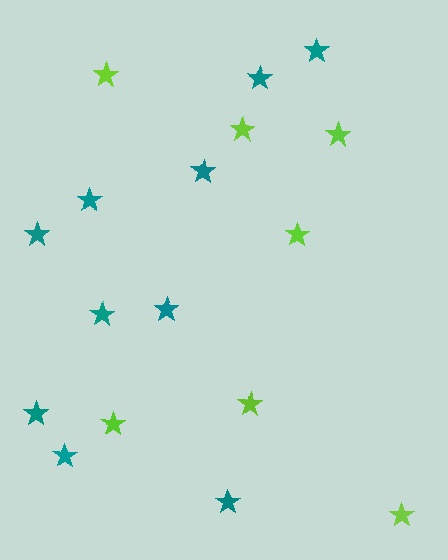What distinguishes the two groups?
There are 2 groups: one group of lime stars (7) and one group of teal stars (10).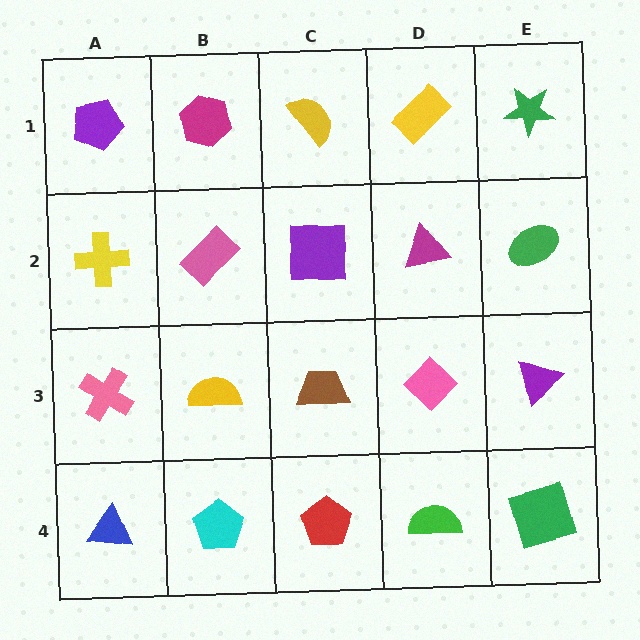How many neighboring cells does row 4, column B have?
3.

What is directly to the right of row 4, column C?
A green semicircle.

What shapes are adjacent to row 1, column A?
A yellow cross (row 2, column A), a magenta hexagon (row 1, column B).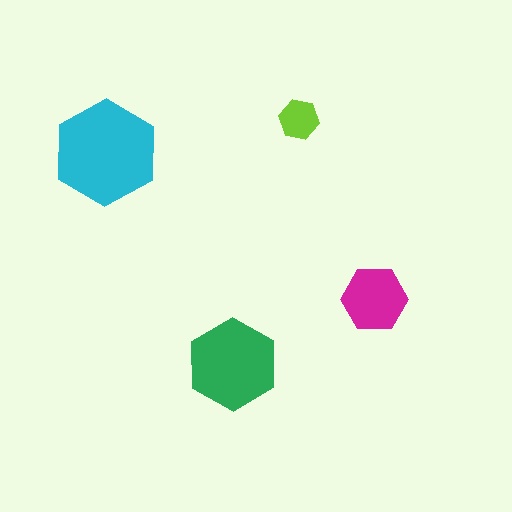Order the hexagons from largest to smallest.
the cyan one, the green one, the magenta one, the lime one.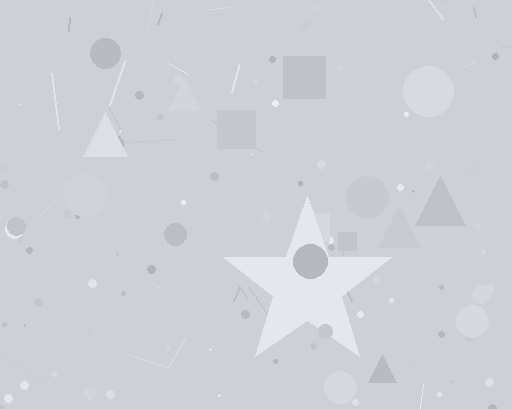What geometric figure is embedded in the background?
A star is embedded in the background.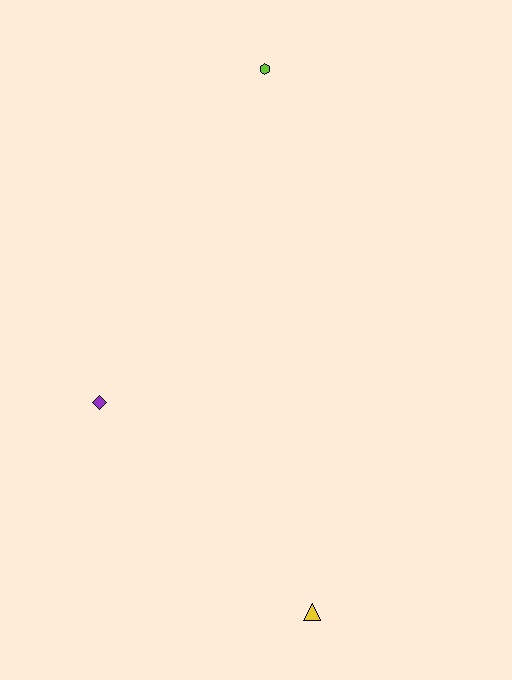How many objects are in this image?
There are 3 objects.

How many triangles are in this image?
There is 1 triangle.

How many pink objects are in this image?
There are no pink objects.